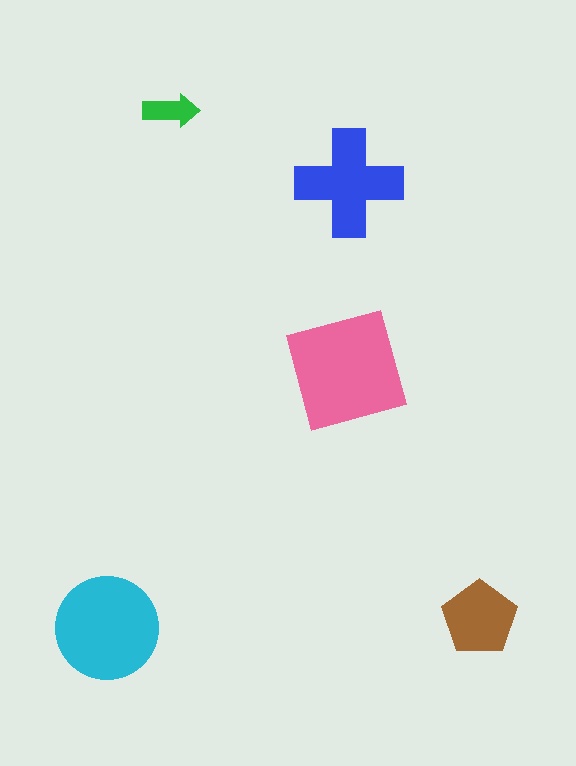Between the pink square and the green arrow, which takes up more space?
The pink square.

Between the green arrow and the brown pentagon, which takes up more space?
The brown pentagon.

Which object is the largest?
The pink square.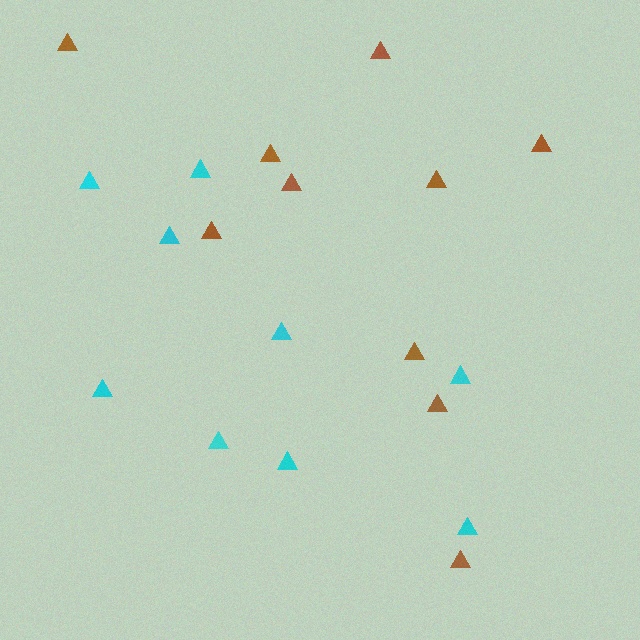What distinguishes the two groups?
There are 2 groups: one group of brown triangles (10) and one group of cyan triangles (9).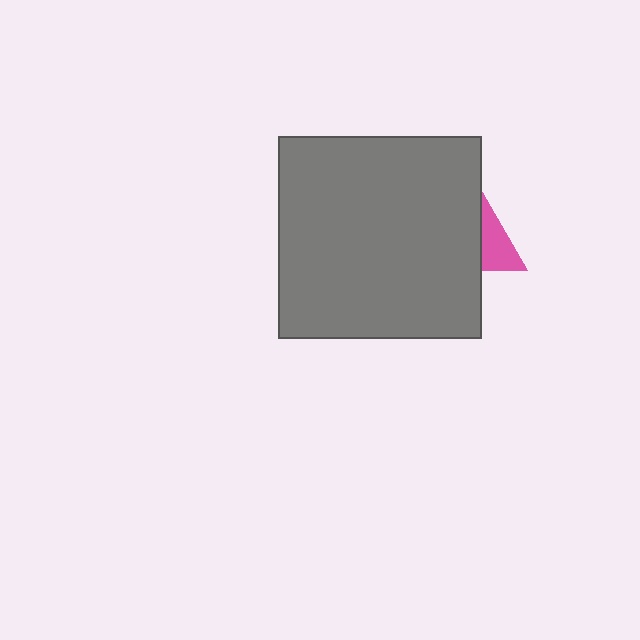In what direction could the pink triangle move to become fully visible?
The pink triangle could move right. That would shift it out from behind the gray square entirely.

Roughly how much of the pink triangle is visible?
A small part of it is visible (roughly 39%).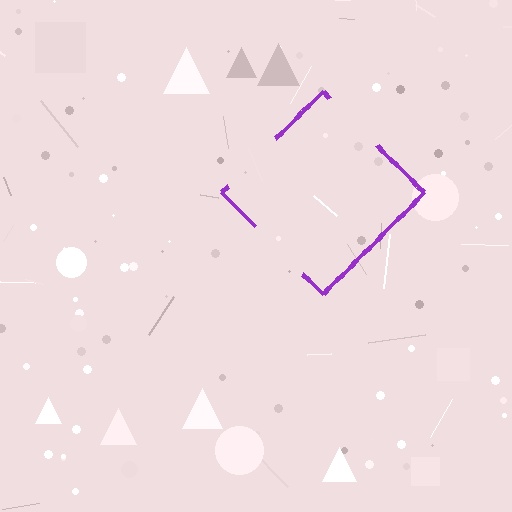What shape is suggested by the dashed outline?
The dashed outline suggests a diamond.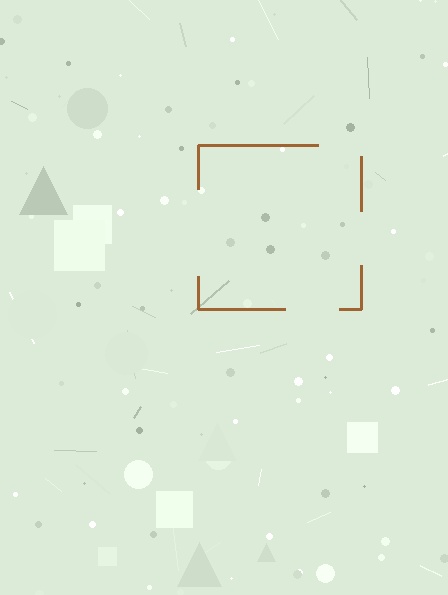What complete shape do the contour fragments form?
The contour fragments form a square.